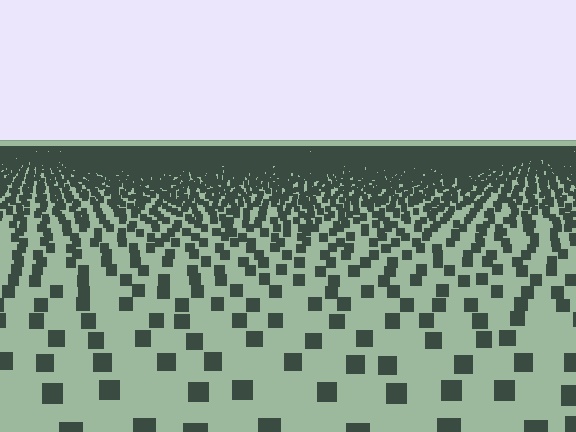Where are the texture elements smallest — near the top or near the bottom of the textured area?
Near the top.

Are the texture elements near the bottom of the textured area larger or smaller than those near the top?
Larger. Near the bottom, elements are closer to the viewer and appear at a bigger on-screen size.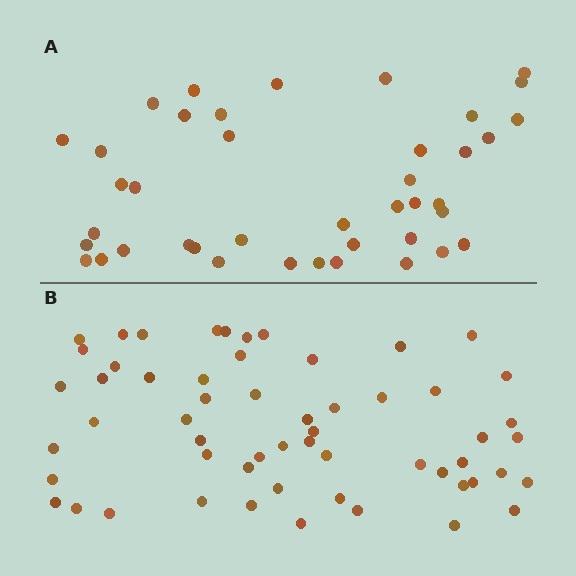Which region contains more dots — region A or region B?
Region B (the bottom region) has more dots.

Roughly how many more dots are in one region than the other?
Region B has approximately 15 more dots than region A.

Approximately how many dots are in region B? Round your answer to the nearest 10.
About 60 dots. (The exact count is 57, which rounds to 60.)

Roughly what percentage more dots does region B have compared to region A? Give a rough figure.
About 40% more.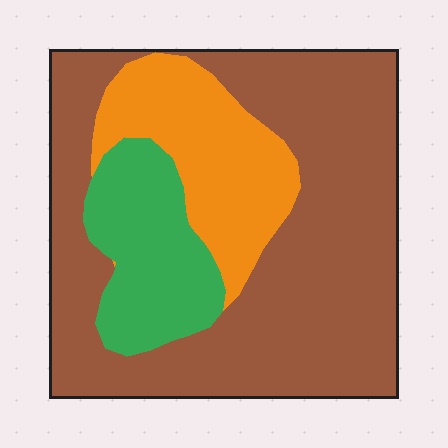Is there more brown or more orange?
Brown.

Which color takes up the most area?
Brown, at roughly 65%.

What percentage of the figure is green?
Green covers around 15% of the figure.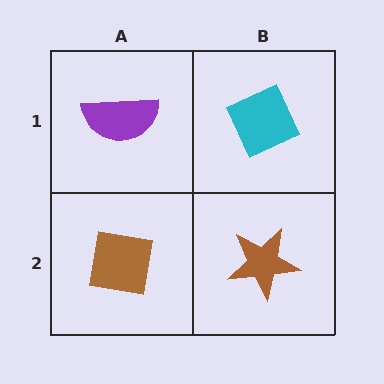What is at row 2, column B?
A brown star.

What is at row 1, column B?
A cyan diamond.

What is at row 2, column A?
A brown square.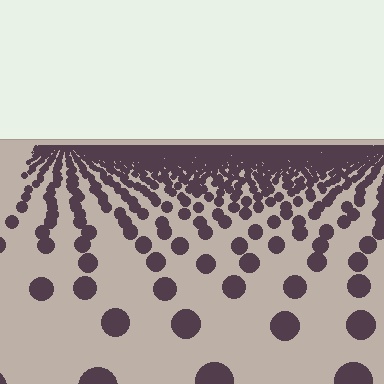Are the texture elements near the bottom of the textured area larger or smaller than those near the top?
Larger. Near the bottom, elements are closer to the viewer and appear at a bigger on-screen size.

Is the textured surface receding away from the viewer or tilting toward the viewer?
The surface is receding away from the viewer. Texture elements get smaller and denser toward the top.